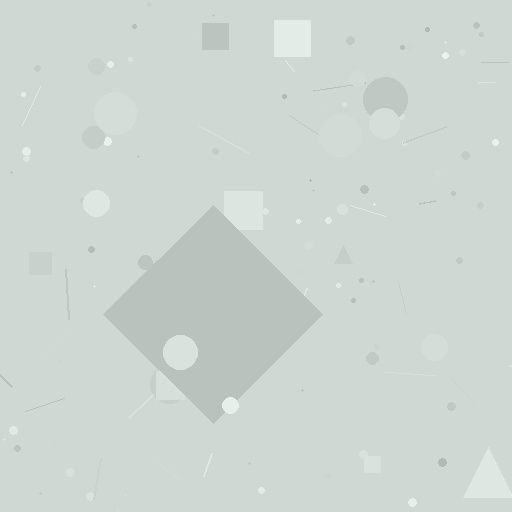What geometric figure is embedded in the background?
A diamond is embedded in the background.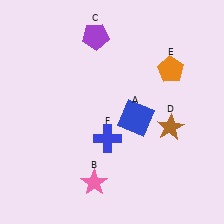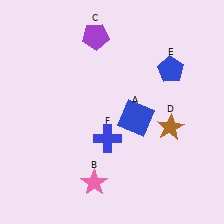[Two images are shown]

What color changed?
The pentagon (E) changed from orange in Image 1 to blue in Image 2.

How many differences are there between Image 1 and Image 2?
There is 1 difference between the two images.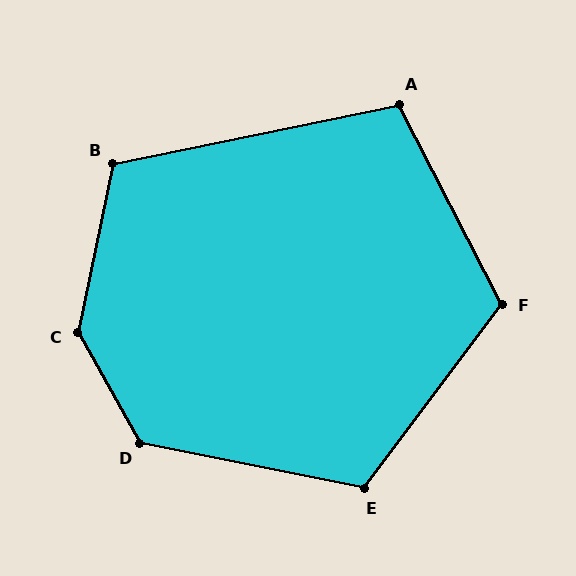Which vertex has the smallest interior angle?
A, at approximately 105 degrees.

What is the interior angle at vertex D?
Approximately 131 degrees (obtuse).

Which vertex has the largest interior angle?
C, at approximately 139 degrees.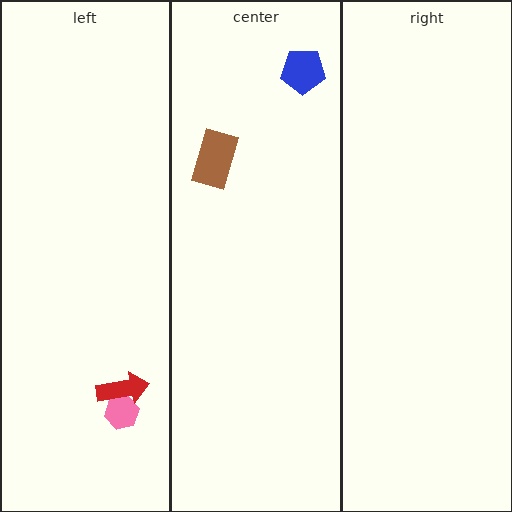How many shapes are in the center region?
2.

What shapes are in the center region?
The blue pentagon, the brown rectangle.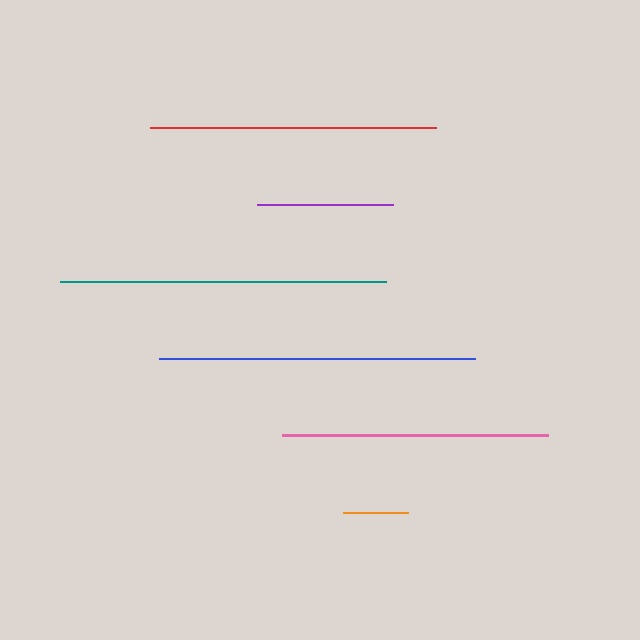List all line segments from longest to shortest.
From longest to shortest: teal, blue, red, pink, purple, orange.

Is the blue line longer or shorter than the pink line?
The blue line is longer than the pink line.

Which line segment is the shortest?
The orange line is the shortest at approximately 64 pixels.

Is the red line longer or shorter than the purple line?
The red line is longer than the purple line.